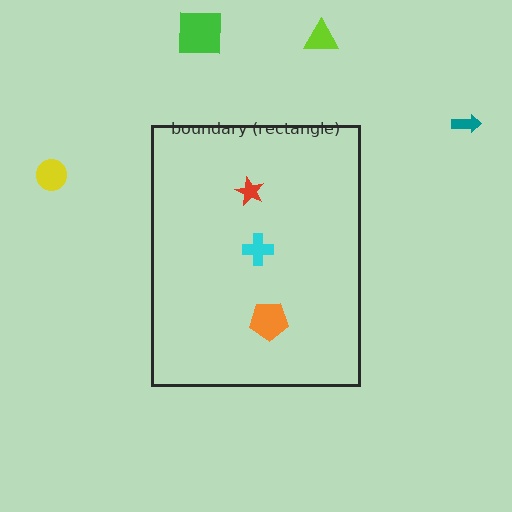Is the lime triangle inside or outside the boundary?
Outside.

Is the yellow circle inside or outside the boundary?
Outside.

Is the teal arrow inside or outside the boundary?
Outside.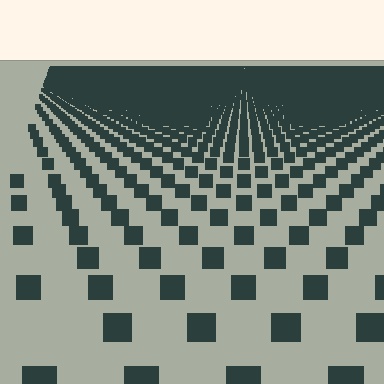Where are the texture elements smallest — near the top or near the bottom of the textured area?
Near the top.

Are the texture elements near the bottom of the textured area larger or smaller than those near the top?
Larger. Near the bottom, elements are closer to the viewer and appear at a bigger on-screen size.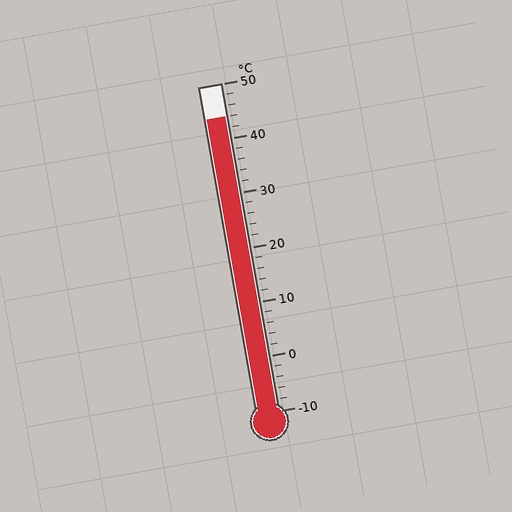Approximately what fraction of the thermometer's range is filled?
The thermometer is filled to approximately 90% of its range.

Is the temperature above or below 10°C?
The temperature is above 10°C.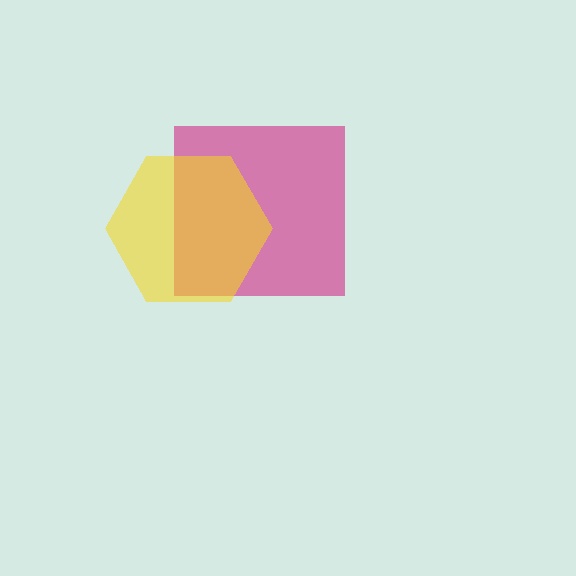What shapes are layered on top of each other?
The layered shapes are: a magenta square, a yellow hexagon.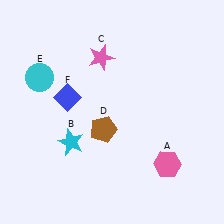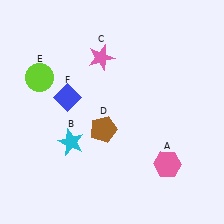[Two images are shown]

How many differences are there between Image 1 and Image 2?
There is 1 difference between the two images.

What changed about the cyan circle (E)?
In Image 1, E is cyan. In Image 2, it changed to lime.